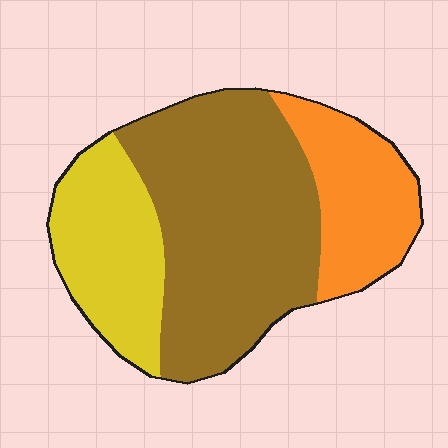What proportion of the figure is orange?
Orange takes up about one fifth (1/5) of the figure.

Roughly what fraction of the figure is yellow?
Yellow takes up about one quarter (1/4) of the figure.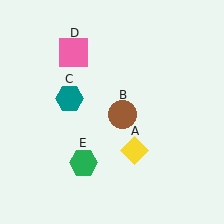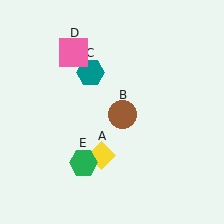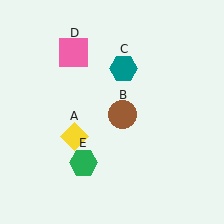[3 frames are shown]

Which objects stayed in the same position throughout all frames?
Brown circle (object B) and pink square (object D) and green hexagon (object E) remained stationary.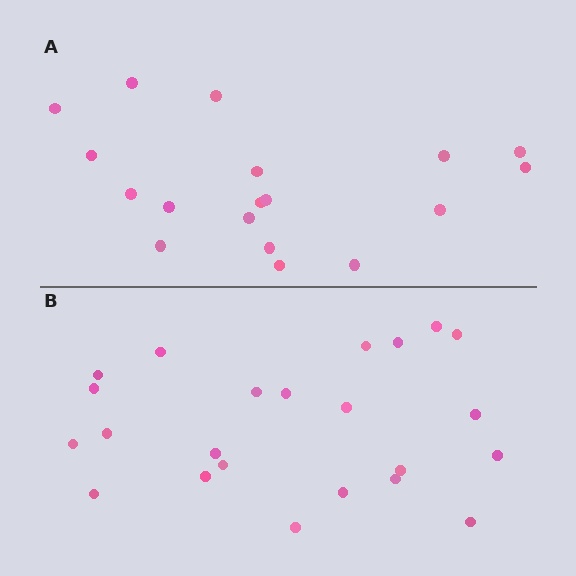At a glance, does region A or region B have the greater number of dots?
Region B (the bottom region) has more dots.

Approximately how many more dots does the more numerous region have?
Region B has about 5 more dots than region A.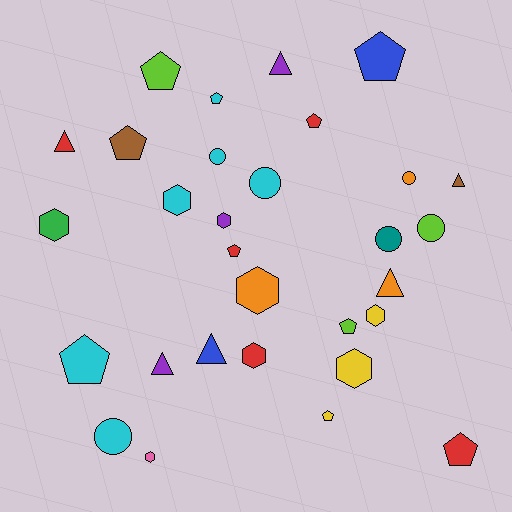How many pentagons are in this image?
There are 10 pentagons.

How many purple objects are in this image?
There are 3 purple objects.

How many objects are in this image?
There are 30 objects.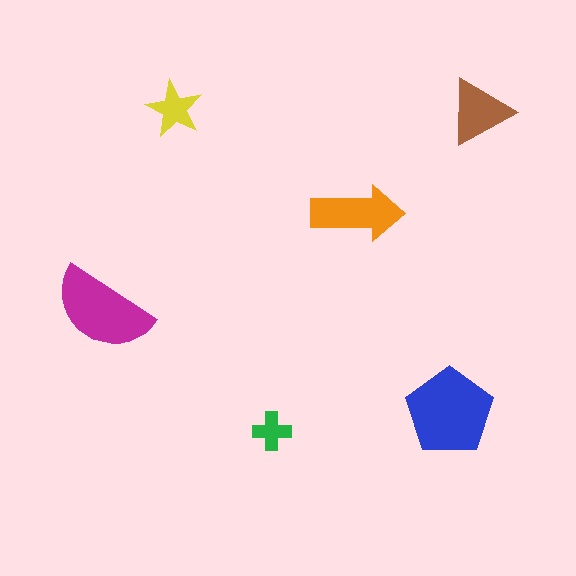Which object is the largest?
The blue pentagon.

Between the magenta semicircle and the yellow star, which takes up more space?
The magenta semicircle.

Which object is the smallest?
The green cross.